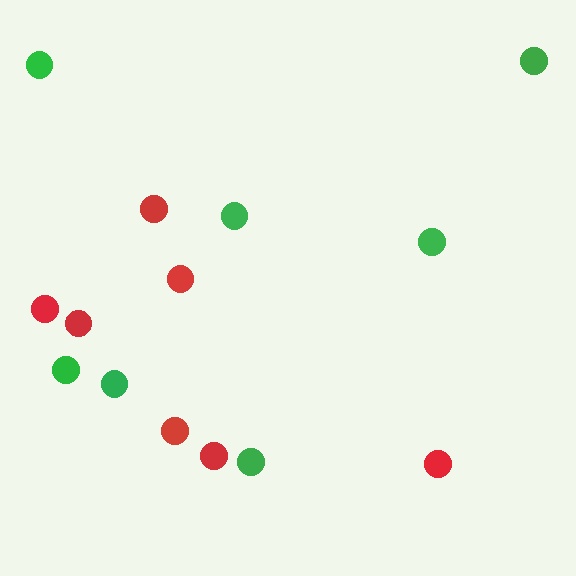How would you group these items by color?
There are 2 groups: one group of red circles (7) and one group of green circles (7).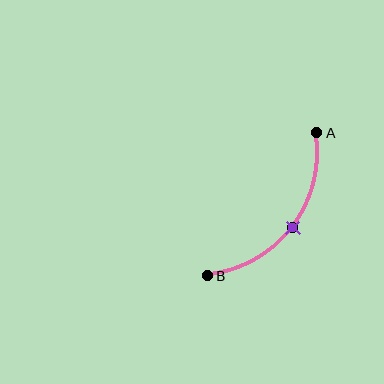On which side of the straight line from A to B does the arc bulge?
The arc bulges below and to the right of the straight line connecting A and B.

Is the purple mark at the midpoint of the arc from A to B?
Yes. The purple mark lies on the arc at equal arc-length from both A and B — it is the arc midpoint.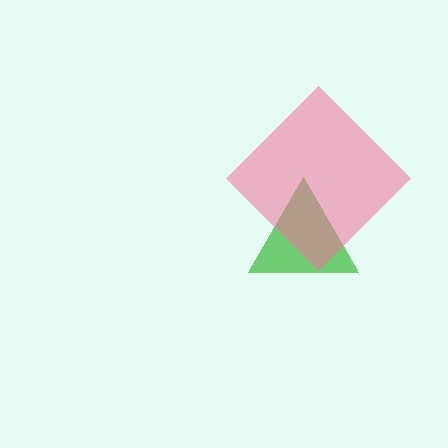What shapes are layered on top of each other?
The layered shapes are: a green triangle, a pink diamond.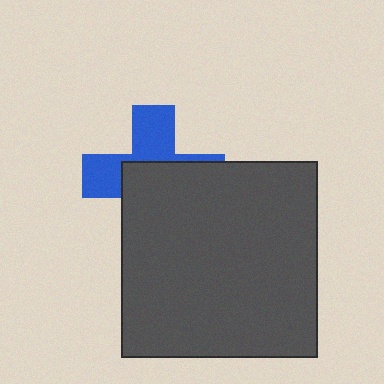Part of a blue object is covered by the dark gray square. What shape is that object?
It is a cross.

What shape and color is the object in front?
The object in front is a dark gray square.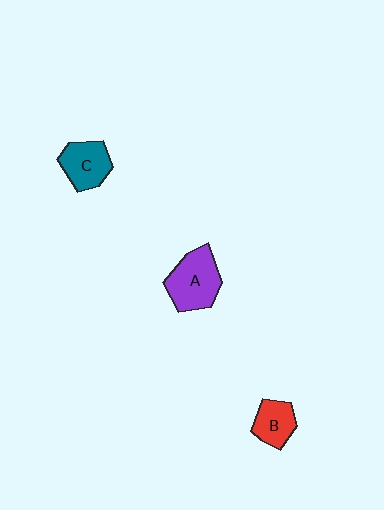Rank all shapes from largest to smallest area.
From largest to smallest: A (purple), C (teal), B (red).